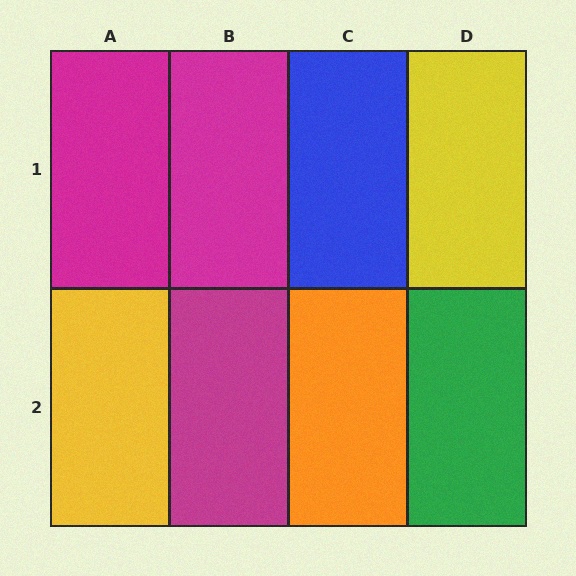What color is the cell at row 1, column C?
Blue.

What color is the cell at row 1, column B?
Magenta.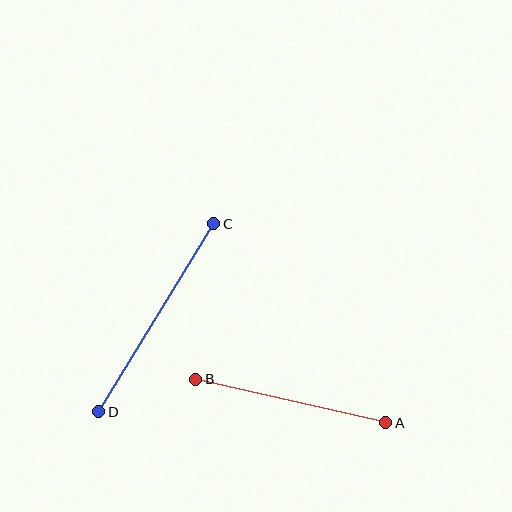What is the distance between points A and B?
The distance is approximately 195 pixels.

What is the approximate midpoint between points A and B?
The midpoint is at approximately (291, 401) pixels.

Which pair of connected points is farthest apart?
Points C and D are farthest apart.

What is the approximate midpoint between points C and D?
The midpoint is at approximately (156, 318) pixels.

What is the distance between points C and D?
The distance is approximately 220 pixels.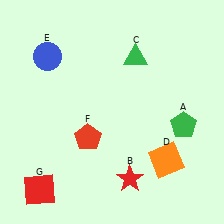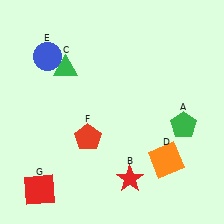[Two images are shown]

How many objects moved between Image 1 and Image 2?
1 object moved between the two images.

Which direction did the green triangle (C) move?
The green triangle (C) moved left.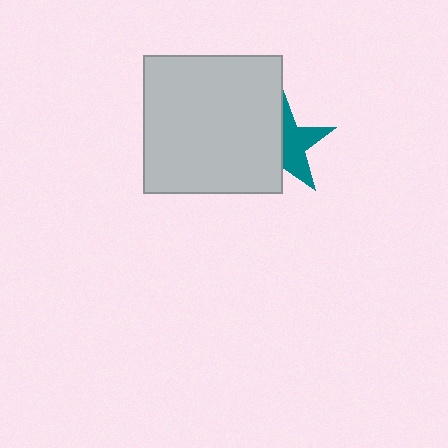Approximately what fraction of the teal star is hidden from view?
Roughly 51% of the teal star is hidden behind the light gray square.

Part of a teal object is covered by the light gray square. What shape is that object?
It is a star.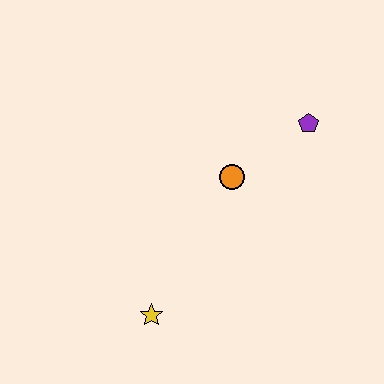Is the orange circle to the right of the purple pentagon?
No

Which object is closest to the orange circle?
The purple pentagon is closest to the orange circle.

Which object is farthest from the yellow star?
The purple pentagon is farthest from the yellow star.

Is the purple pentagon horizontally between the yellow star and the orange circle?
No